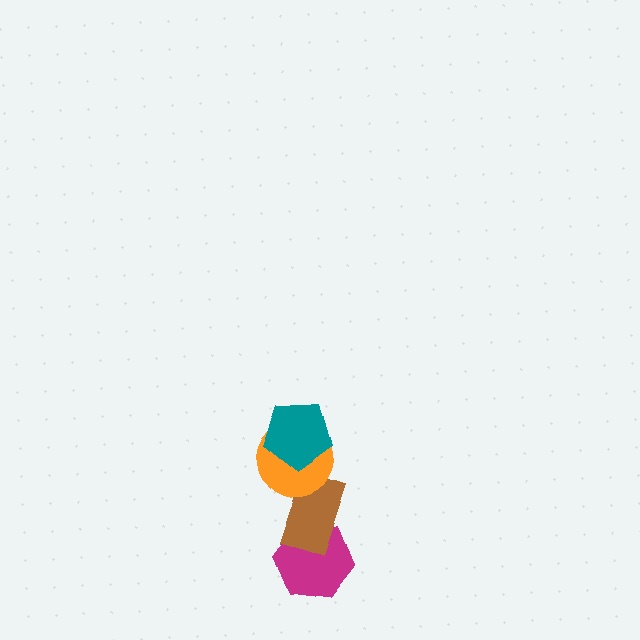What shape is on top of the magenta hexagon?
The brown rectangle is on top of the magenta hexagon.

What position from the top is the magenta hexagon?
The magenta hexagon is 4th from the top.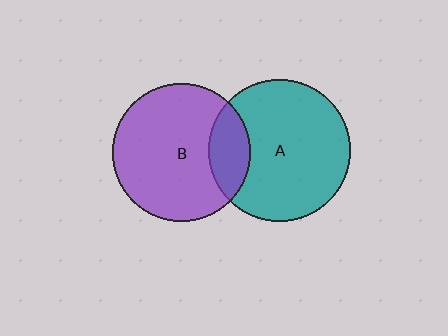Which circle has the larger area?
Circle A (teal).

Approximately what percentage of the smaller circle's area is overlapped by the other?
Approximately 20%.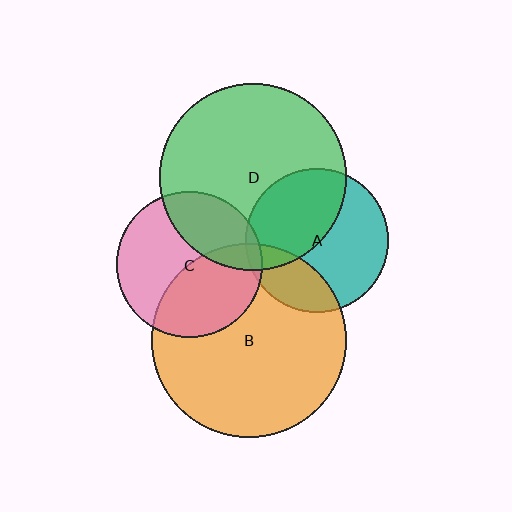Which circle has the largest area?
Circle B (orange).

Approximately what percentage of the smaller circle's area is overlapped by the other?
Approximately 45%.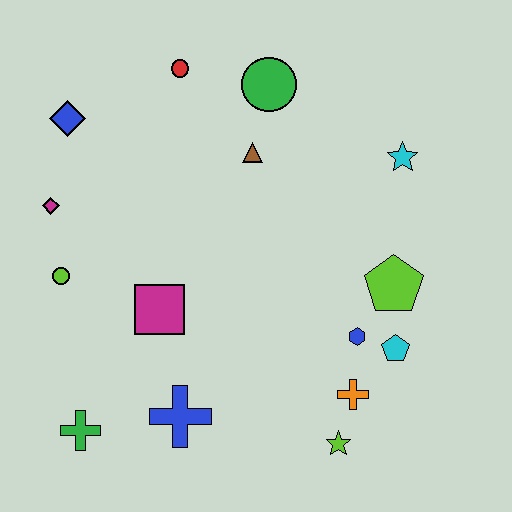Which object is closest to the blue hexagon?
The cyan pentagon is closest to the blue hexagon.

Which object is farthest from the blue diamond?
The lime star is farthest from the blue diamond.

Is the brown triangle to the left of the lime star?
Yes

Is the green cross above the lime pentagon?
No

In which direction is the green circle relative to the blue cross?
The green circle is above the blue cross.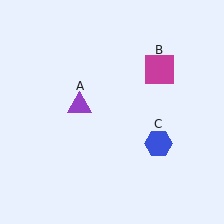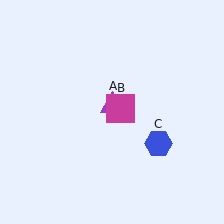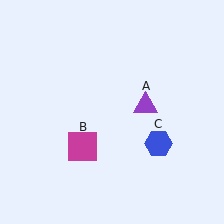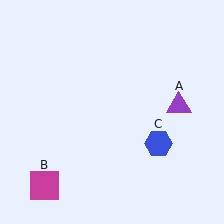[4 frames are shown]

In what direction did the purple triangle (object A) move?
The purple triangle (object A) moved right.